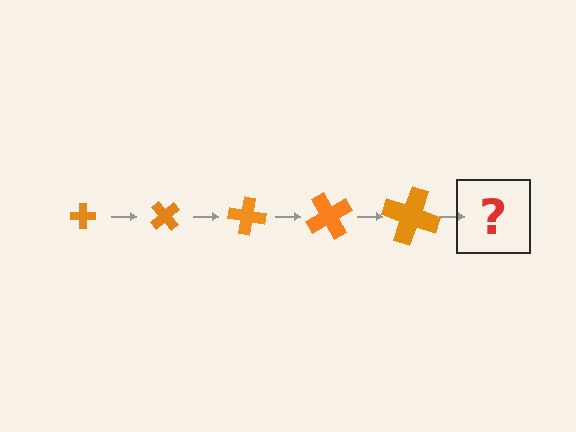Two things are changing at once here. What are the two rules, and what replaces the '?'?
The two rules are that the cross grows larger each step and it rotates 50 degrees each step. The '?' should be a cross, larger than the previous one and rotated 250 degrees from the start.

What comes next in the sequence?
The next element should be a cross, larger than the previous one and rotated 250 degrees from the start.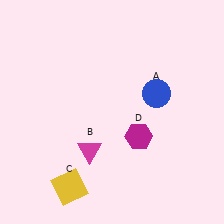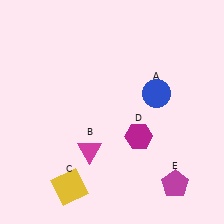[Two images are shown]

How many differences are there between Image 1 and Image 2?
There is 1 difference between the two images.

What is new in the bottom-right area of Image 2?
A magenta pentagon (E) was added in the bottom-right area of Image 2.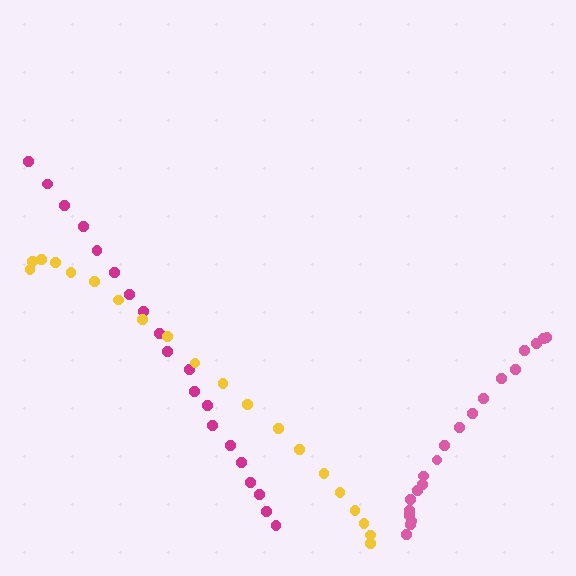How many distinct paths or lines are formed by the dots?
There are 3 distinct paths.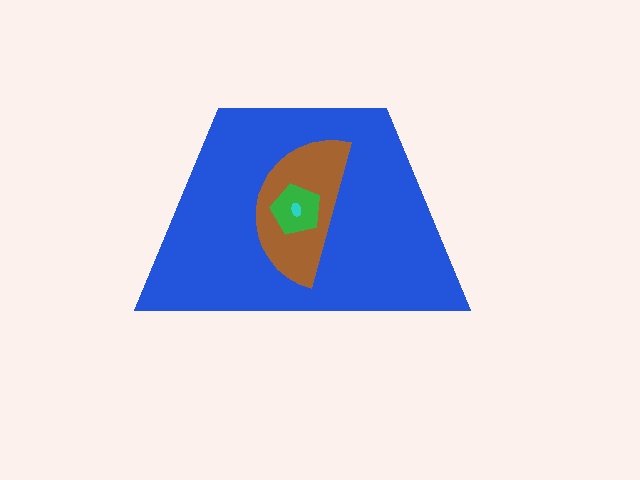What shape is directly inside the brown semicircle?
The green pentagon.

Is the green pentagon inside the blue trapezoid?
Yes.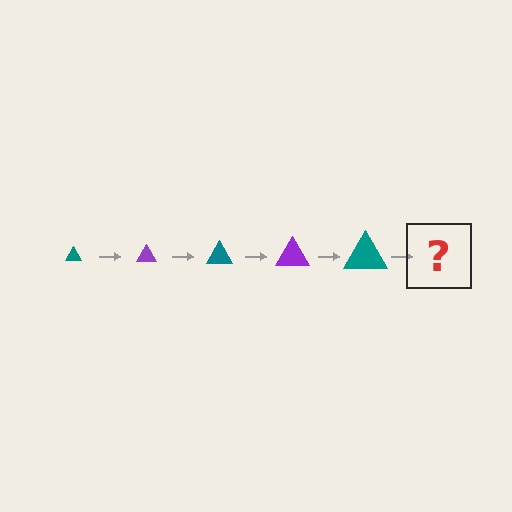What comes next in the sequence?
The next element should be a purple triangle, larger than the previous one.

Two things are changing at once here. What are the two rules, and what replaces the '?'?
The two rules are that the triangle grows larger each step and the color cycles through teal and purple. The '?' should be a purple triangle, larger than the previous one.